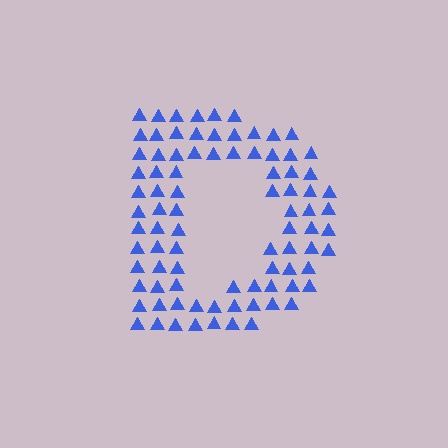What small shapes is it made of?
It is made of small triangles.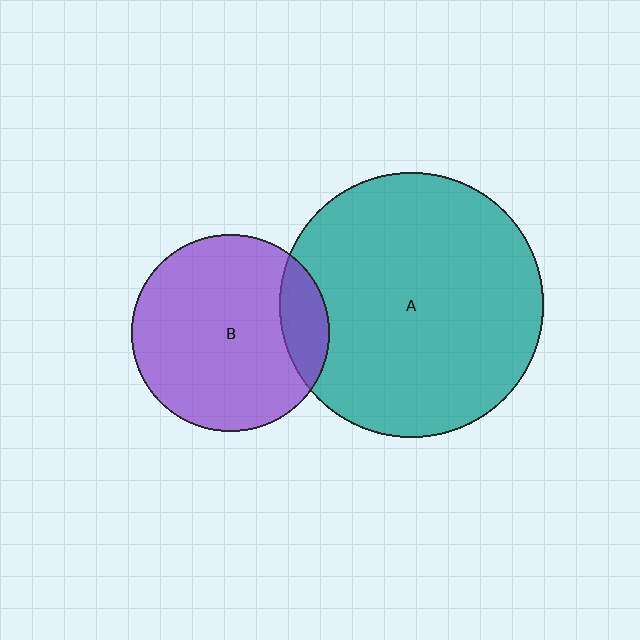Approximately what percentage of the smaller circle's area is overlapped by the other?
Approximately 15%.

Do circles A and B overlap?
Yes.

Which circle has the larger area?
Circle A (teal).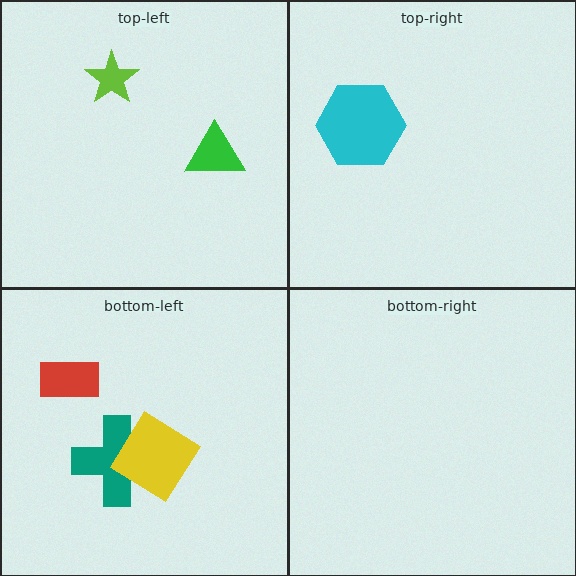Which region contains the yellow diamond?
The bottom-left region.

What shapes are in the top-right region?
The cyan hexagon.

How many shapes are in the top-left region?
2.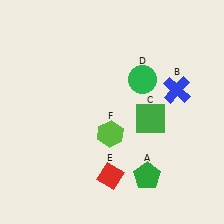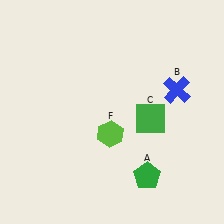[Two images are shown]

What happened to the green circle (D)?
The green circle (D) was removed in Image 2. It was in the top-right area of Image 1.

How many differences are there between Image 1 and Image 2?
There are 2 differences between the two images.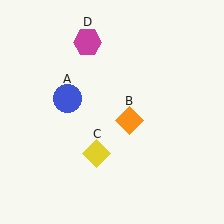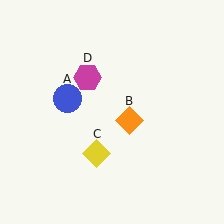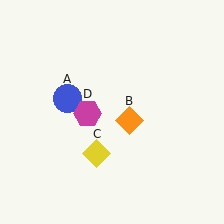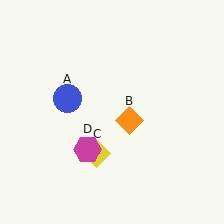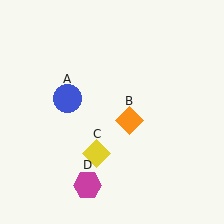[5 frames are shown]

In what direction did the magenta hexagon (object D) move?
The magenta hexagon (object D) moved down.